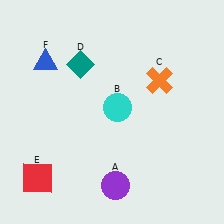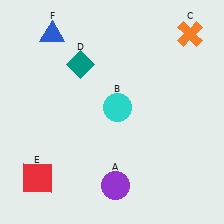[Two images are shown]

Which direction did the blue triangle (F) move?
The blue triangle (F) moved up.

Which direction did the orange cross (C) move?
The orange cross (C) moved up.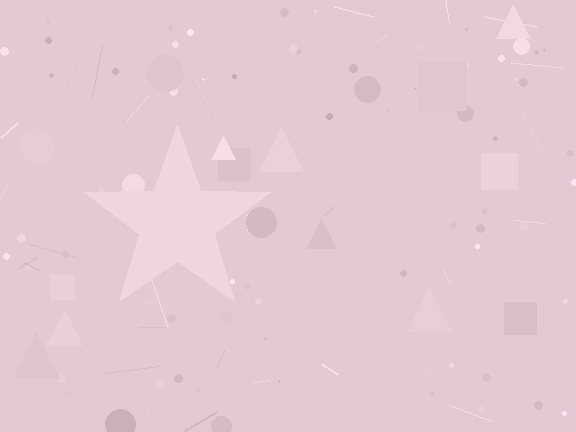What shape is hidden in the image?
A star is hidden in the image.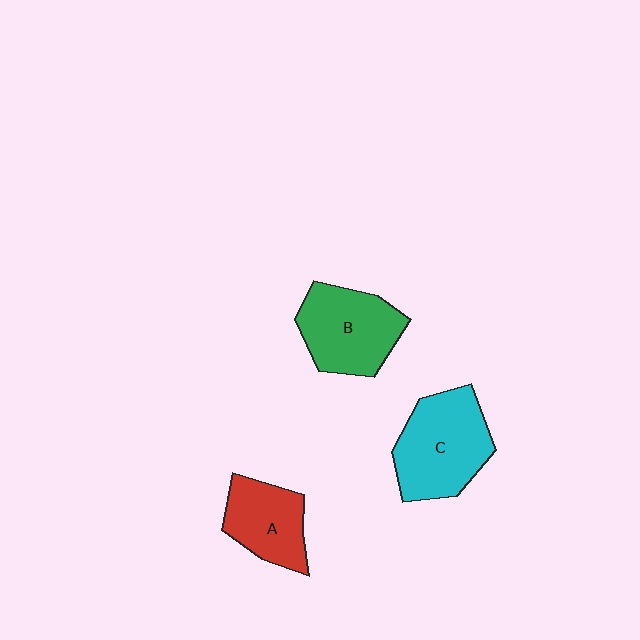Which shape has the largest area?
Shape C (cyan).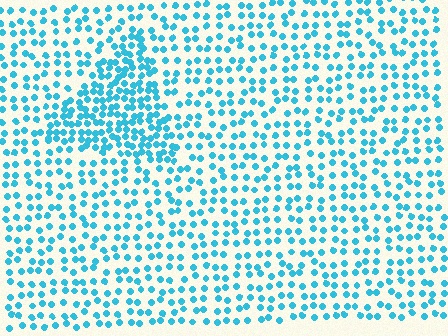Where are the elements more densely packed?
The elements are more densely packed inside the triangle boundary.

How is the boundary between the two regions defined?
The boundary is defined by a change in element density (approximately 2.0x ratio). All elements are the same color, size, and shape.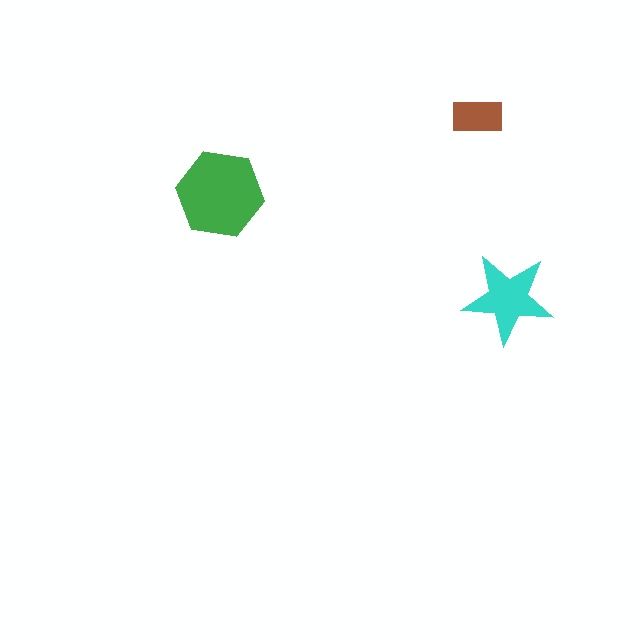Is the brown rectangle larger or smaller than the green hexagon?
Smaller.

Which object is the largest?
The green hexagon.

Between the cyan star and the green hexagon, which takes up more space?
The green hexagon.